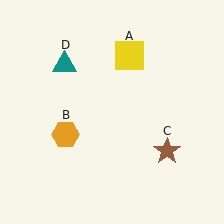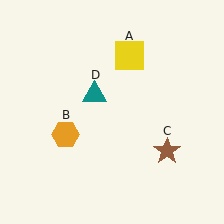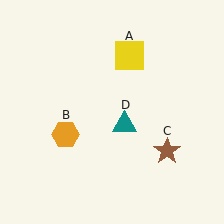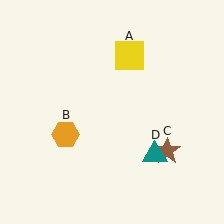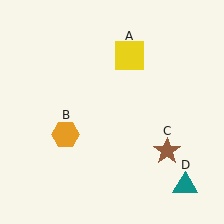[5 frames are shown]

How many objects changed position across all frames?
1 object changed position: teal triangle (object D).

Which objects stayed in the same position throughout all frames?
Yellow square (object A) and orange hexagon (object B) and brown star (object C) remained stationary.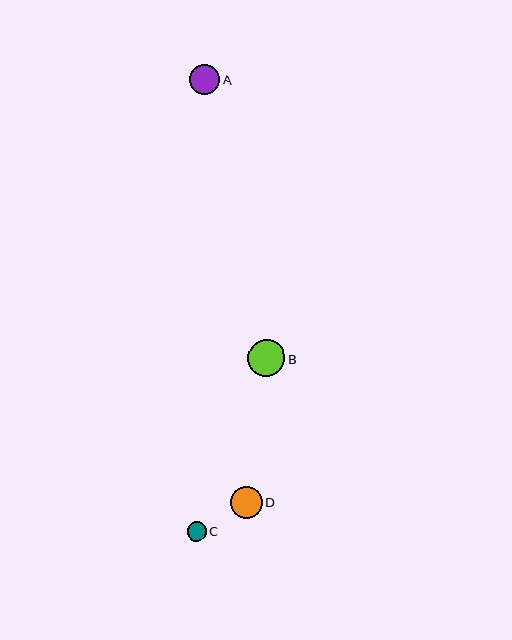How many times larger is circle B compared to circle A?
Circle B is approximately 1.2 times the size of circle A.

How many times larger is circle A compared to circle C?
Circle A is approximately 1.6 times the size of circle C.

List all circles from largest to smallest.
From largest to smallest: B, D, A, C.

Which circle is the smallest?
Circle C is the smallest with a size of approximately 19 pixels.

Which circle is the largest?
Circle B is the largest with a size of approximately 37 pixels.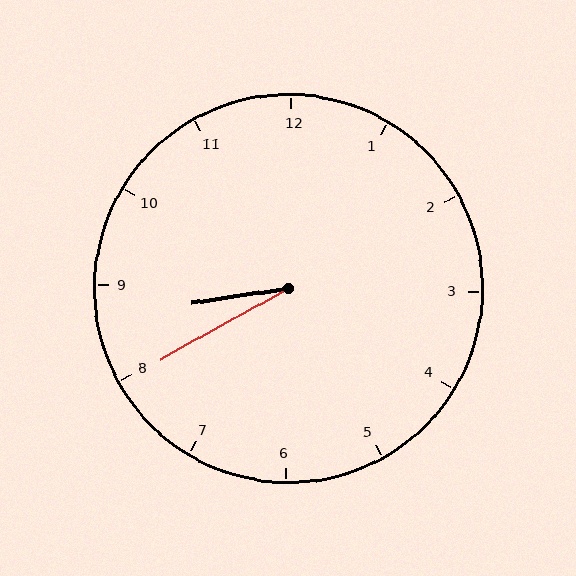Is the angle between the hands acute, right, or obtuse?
It is acute.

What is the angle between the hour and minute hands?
Approximately 20 degrees.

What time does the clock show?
8:40.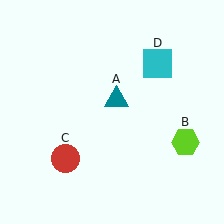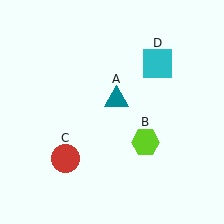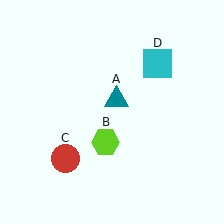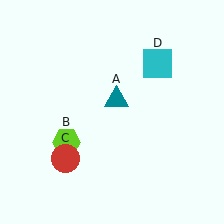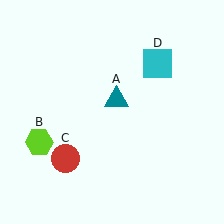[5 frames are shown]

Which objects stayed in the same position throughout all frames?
Teal triangle (object A) and red circle (object C) and cyan square (object D) remained stationary.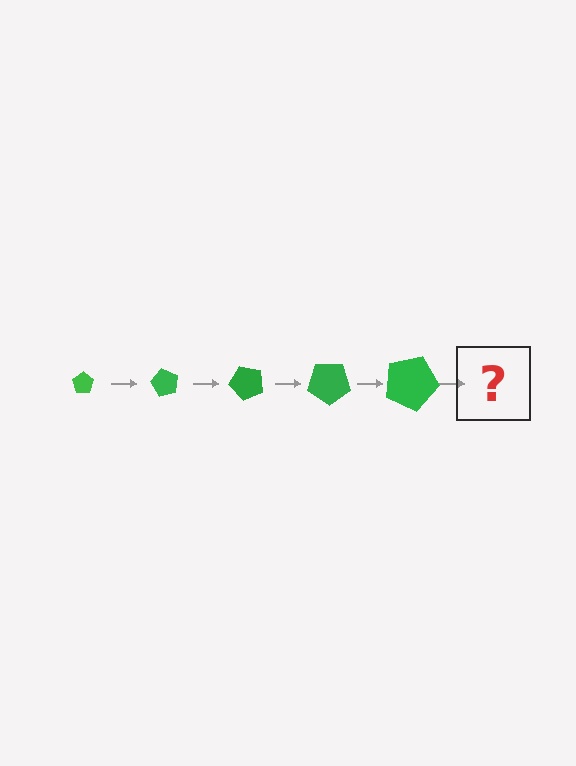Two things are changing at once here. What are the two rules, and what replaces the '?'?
The two rules are that the pentagon grows larger each step and it rotates 60 degrees each step. The '?' should be a pentagon, larger than the previous one and rotated 300 degrees from the start.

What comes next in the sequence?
The next element should be a pentagon, larger than the previous one and rotated 300 degrees from the start.